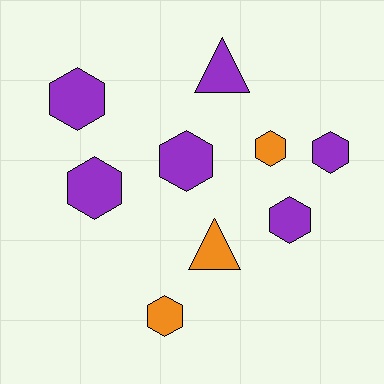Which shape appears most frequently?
Hexagon, with 7 objects.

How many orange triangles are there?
There is 1 orange triangle.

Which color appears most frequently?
Purple, with 6 objects.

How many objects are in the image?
There are 9 objects.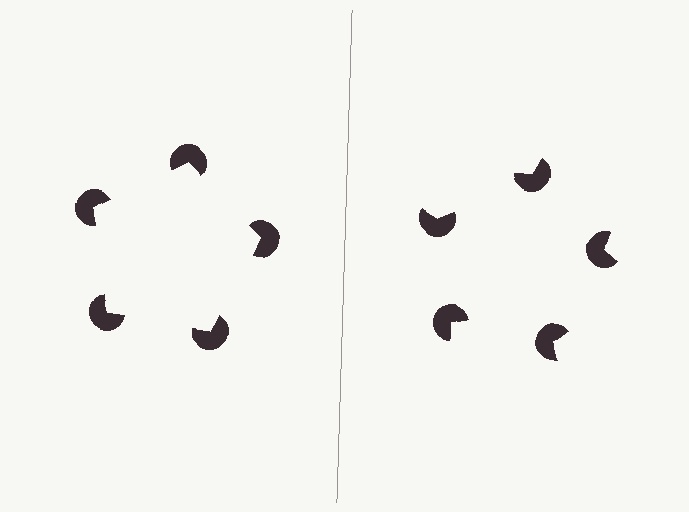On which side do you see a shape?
An illusory pentagon appears on the left side. On the right side the wedge cuts are rotated, so no coherent shape forms.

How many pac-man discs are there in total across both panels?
10 — 5 on each side.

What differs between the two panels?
The pac-man discs are positioned identically on both sides; only the wedge orientations differ. On the left they align to a pentagon; on the right they are misaligned.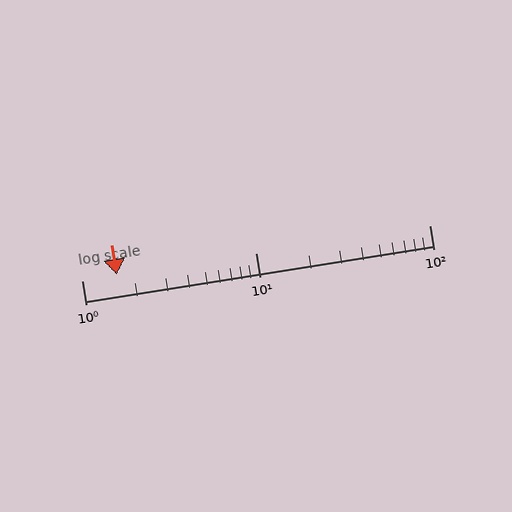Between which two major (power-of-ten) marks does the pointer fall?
The pointer is between 1 and 10.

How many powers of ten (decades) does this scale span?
The scale spans 2 decades, from 1 to 100.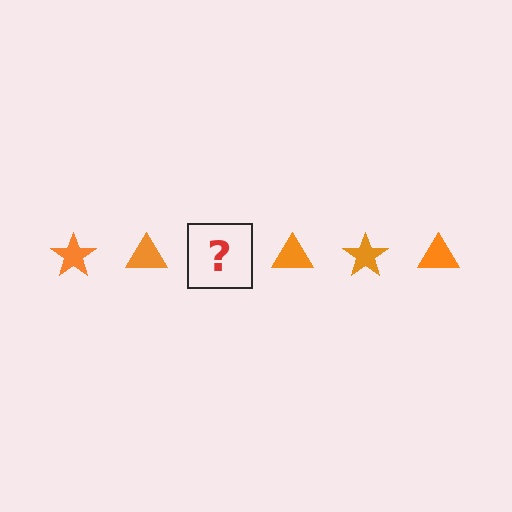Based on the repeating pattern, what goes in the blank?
The blank should be an orange star.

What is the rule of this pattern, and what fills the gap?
The rule is that the pattern cycles through star, triangle shapes in orange. The gap should be filled with an orange star.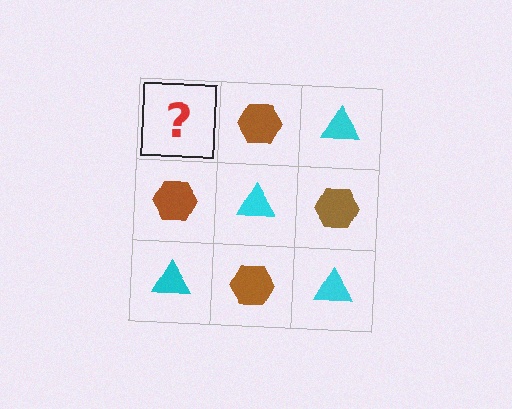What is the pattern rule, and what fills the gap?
The rule is that it alternates cyan triangle and brown hexagon in a checkerboard pattern. The gap should be filled with a cyan triangle.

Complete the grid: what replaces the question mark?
The question mark should be replaced with a cyan triangle.